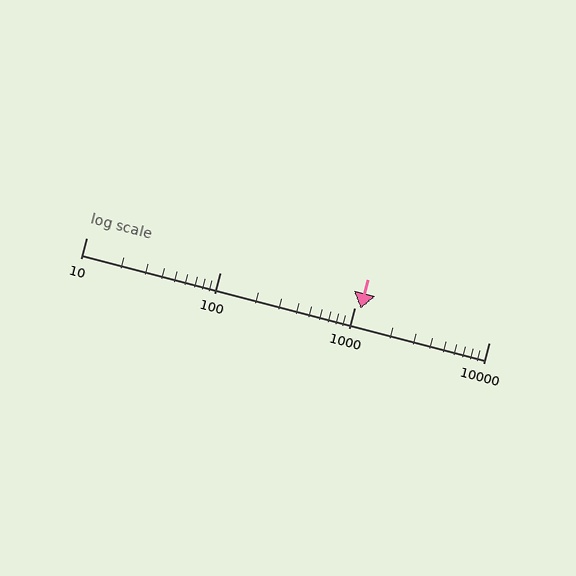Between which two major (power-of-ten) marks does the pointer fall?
The pointer is between 1000 and 10000.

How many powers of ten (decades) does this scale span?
The scale spans 3 decades, from 10 to 10000.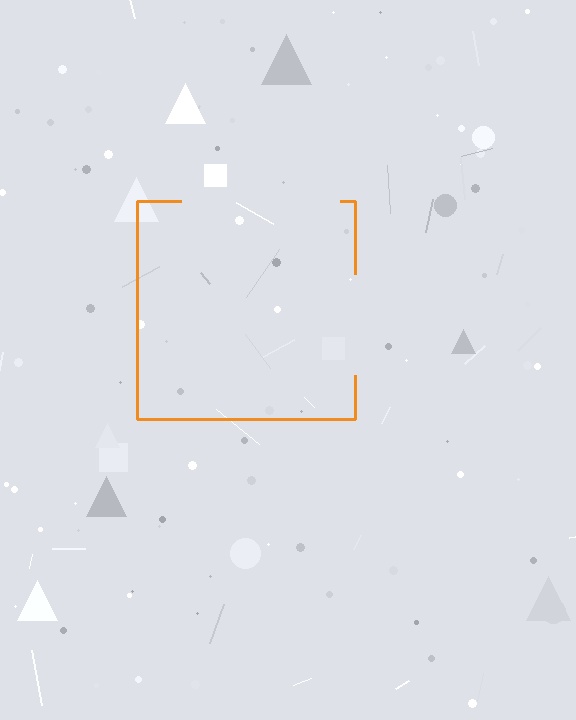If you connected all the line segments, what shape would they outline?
They would outline a square.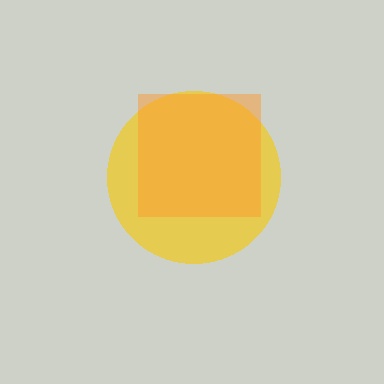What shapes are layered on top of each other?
The layered shapes are: a yellow circle, an orange square.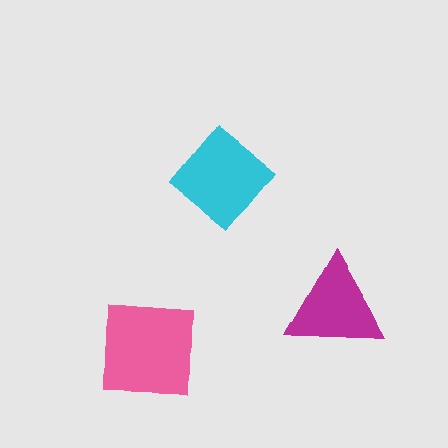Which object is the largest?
The pink square.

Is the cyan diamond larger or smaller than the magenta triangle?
Larger.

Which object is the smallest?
The magenta triangle.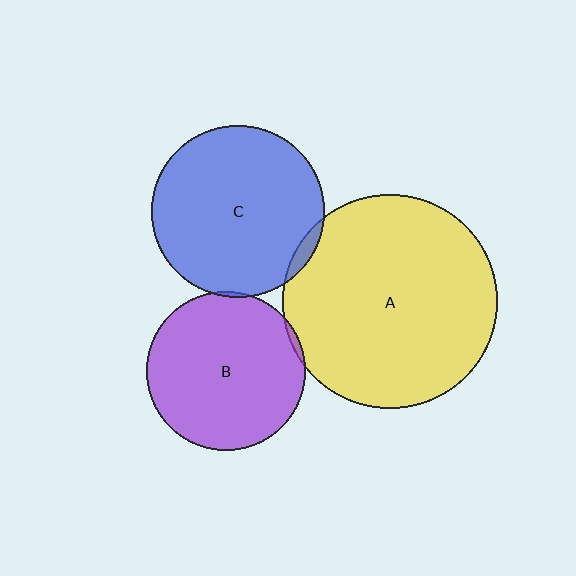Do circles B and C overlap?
Yes.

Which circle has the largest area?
Circle A (yellow).